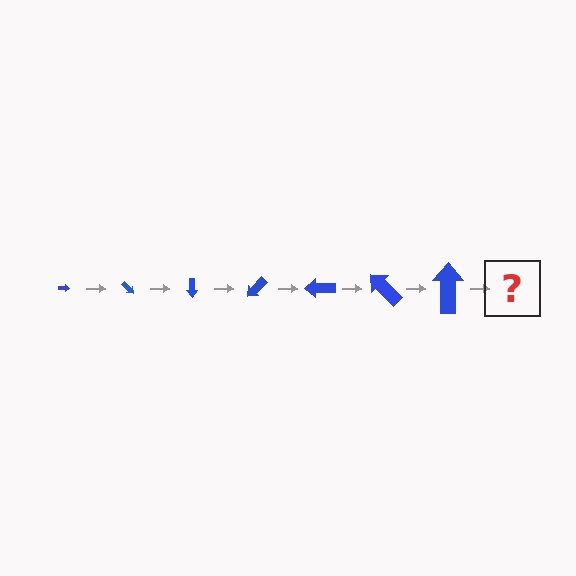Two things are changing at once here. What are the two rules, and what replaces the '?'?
The two rules are that the arrow grows larger each step and it rotates 45 degrees each step. The '?' should be an arrow, larger than the previous one and rotated 315 degrees from the start.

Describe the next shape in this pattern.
It should be an arrow, larger than the previous one and rotated 315 degrees from the start.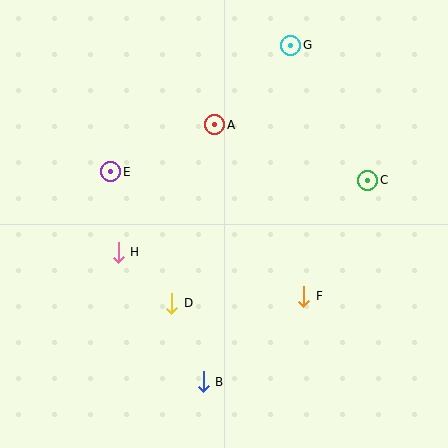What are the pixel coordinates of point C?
Point C is at (368, 180).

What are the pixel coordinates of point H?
Point H is at (118, 252).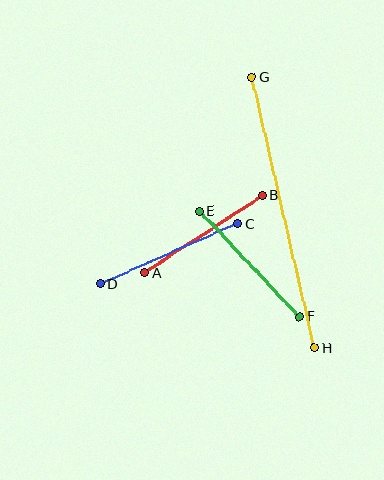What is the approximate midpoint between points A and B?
The midpoint is at approximately (203, 234) pixels.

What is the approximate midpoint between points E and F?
The midpoint is at approximately (250, 264) pixels.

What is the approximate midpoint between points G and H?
The midpoint is at approximately (283, 213) pixels.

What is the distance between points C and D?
The distance is approximately 150 pixels.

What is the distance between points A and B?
The distance is approximately 141 pixels.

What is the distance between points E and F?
The distance is approximately 145 pixels.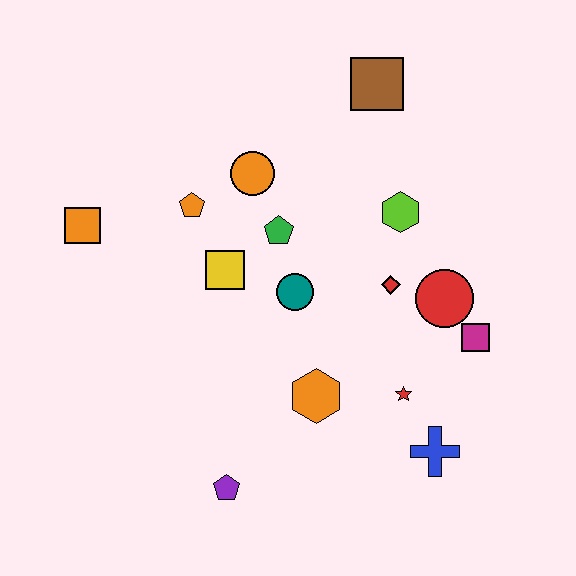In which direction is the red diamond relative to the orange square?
The red diamond is to the right of the orange square.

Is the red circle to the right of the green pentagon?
Yes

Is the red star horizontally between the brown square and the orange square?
No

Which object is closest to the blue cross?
The red star is closest to the blue cross.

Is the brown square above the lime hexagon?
Yes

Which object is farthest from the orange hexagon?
The brown square is farthest from the orange hexagon.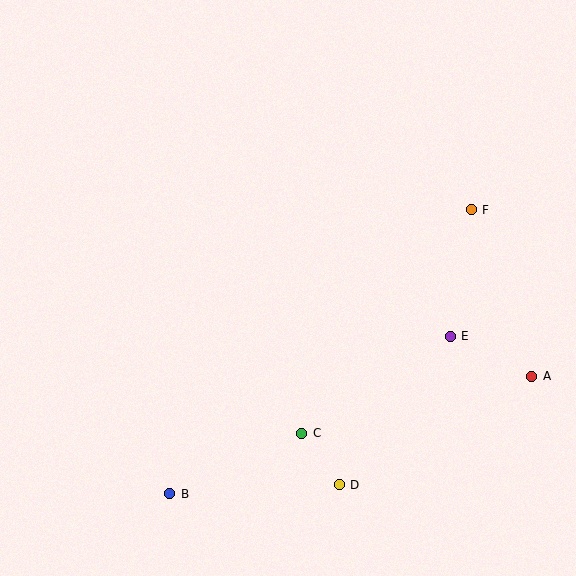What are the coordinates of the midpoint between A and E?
The midpoint between A and E is at (491, 356).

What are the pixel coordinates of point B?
Point B is at (170, 494).